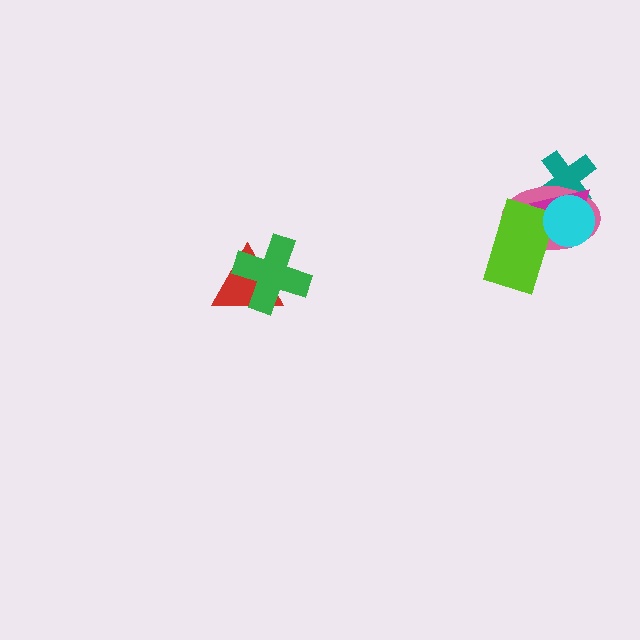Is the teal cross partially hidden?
Yes, it is partially covered by another shape.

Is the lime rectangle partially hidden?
Yes, it is partially covered by another shape.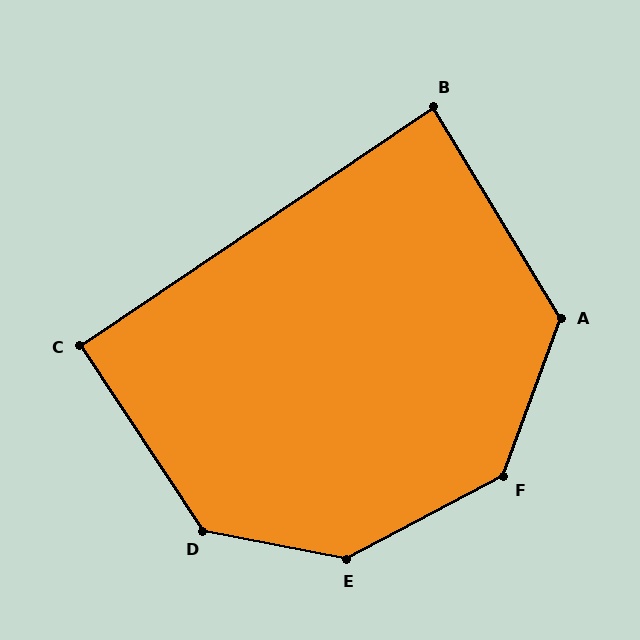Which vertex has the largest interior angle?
E, at approximately 141 degrees.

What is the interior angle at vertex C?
Approximately 90 degrees (approximately right).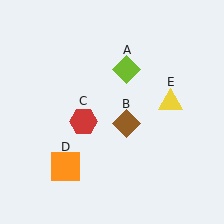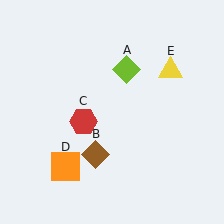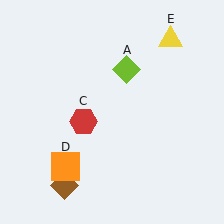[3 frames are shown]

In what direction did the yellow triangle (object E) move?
The yellow triangle (object E) moved up.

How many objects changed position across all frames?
2 objects changed position: brown diamond (object B), yellow triangle (object E).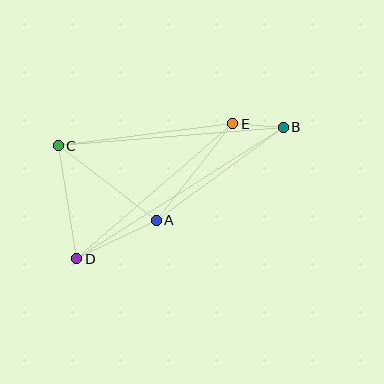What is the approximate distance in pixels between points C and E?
The distance between C and E is approximately 176 pixels.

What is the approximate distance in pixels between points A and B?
The distance between A and B is approximately 158 pixels.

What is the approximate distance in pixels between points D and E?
The distance between D and E is approximately 206 pixels.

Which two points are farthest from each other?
Points B and D are farthest from each other.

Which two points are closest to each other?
Points B and E are closest to each other.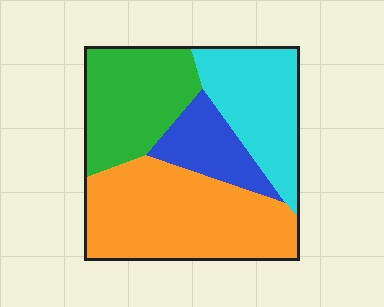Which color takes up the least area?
Blue, at roughly 15%.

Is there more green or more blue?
Green.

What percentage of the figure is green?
Green takes up less than a quarter of the figure.